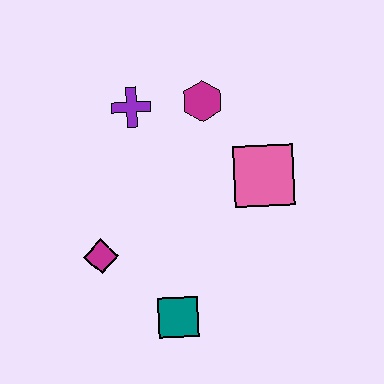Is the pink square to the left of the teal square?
No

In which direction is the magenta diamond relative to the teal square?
The magenta diamond is to the left of the teal square.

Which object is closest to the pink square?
The magenta hexagon is closest to the pink square.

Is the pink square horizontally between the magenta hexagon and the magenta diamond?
No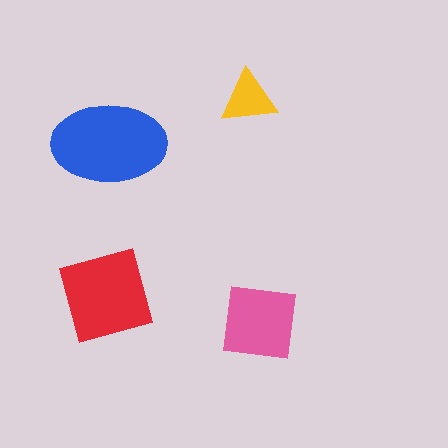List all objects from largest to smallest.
The blue ellipse, the red diamond, the pink square, the yellow triangle.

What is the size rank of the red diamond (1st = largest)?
2nd.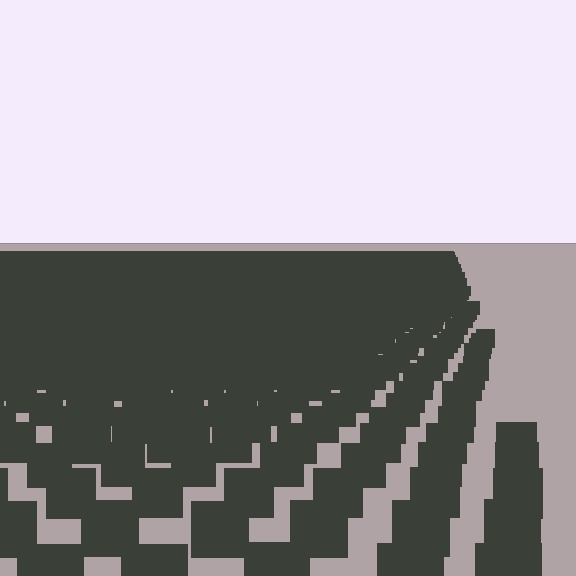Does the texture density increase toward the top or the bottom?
Density increases toward the top.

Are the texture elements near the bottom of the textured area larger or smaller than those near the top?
Larger. Near the bottom, elements are closer to the viewer and appear at a bigger on-screen size.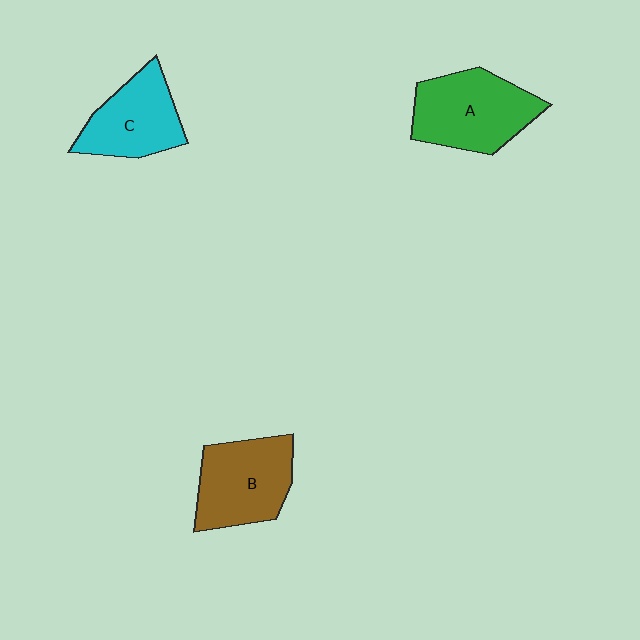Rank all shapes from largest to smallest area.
From largest to smallest: A (green), B (brown), C (cyan).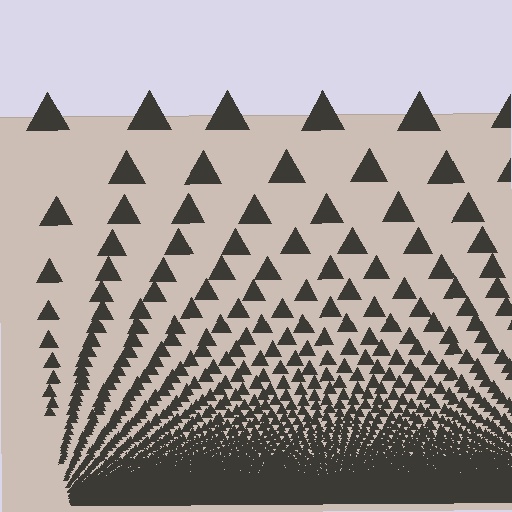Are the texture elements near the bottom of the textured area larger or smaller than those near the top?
Smaller. The gradient is inverted — elements near the bottom are smaller and denser.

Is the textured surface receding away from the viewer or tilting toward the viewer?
The surface appears to tilt toward the viewer. Texture elements get larger and sparser toward the top.